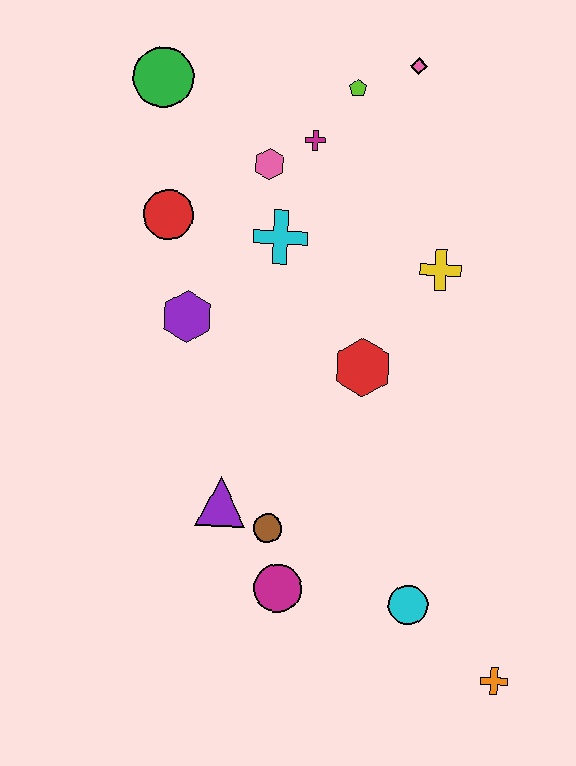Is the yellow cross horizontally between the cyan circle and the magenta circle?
No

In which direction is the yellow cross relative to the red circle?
The yellow cross is to the right of the red circle.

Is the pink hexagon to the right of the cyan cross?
No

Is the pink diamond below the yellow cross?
No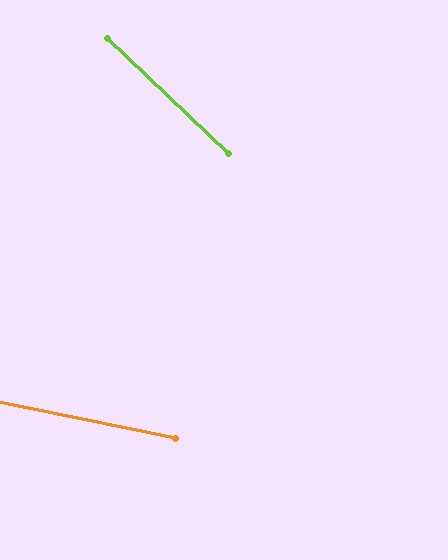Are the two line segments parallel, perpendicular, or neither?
Neither parallel nor perpendicular — they differ by about 32°.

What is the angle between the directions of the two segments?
Approximately 32 degrees.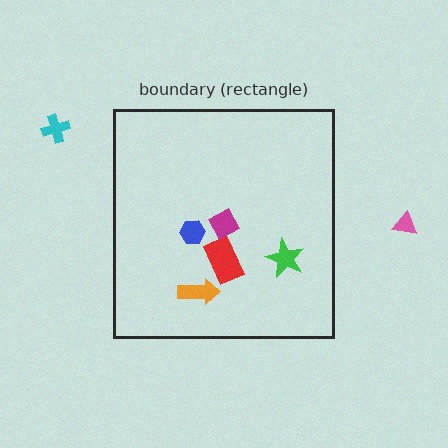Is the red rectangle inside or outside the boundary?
Inside.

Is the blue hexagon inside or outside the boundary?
Inside.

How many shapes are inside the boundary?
5 inside, 2 outside.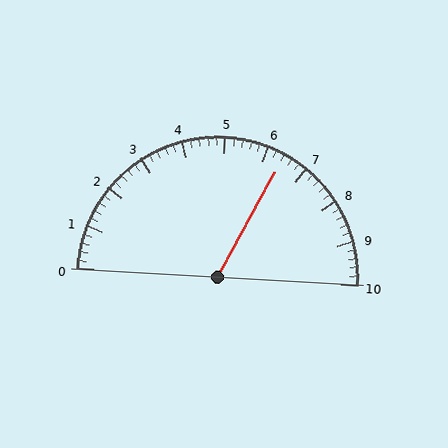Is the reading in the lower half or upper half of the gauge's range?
The reading is in the upper half of the range (0 to 10).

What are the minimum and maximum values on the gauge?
The gauge ranges from 0 to 10.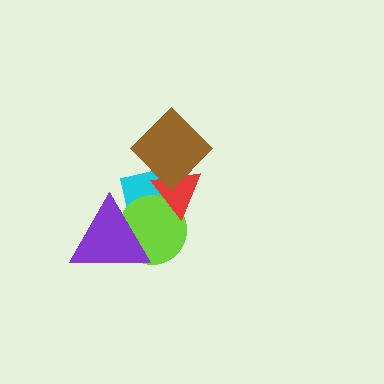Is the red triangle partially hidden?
Yes, it is partially covered by another shape.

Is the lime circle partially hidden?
Yes, it is partially covered by another shape.